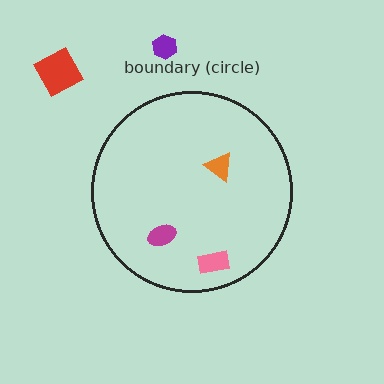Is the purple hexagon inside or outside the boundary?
Outside.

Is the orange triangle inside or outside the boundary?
Inside.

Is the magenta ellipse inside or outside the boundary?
Inside.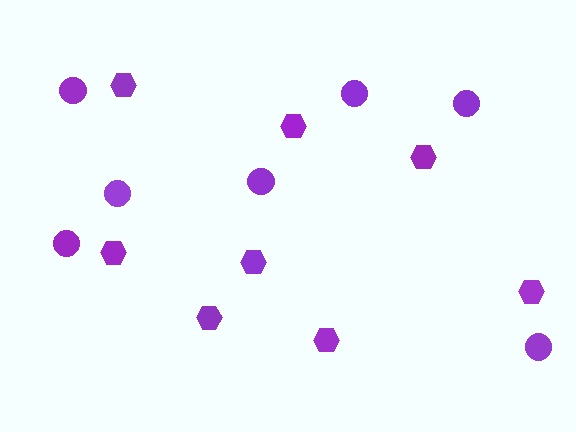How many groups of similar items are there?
There are 2 groups: one group of hexagons (8) and one group of circles (7).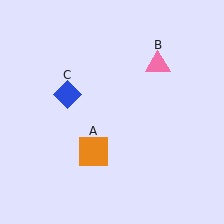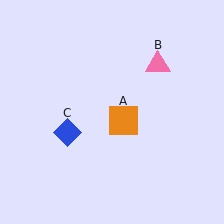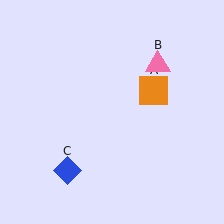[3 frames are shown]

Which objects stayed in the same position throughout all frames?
Pink triangle (object B) remained stationary.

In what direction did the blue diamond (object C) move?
The blue diamond (object C) moved down.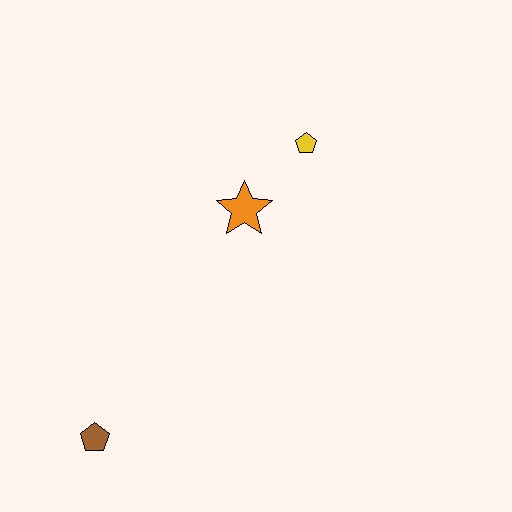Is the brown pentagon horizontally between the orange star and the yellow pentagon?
No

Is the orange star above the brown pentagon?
Yes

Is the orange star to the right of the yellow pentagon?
No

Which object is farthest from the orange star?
The brown pentagon is farthest from the orange star.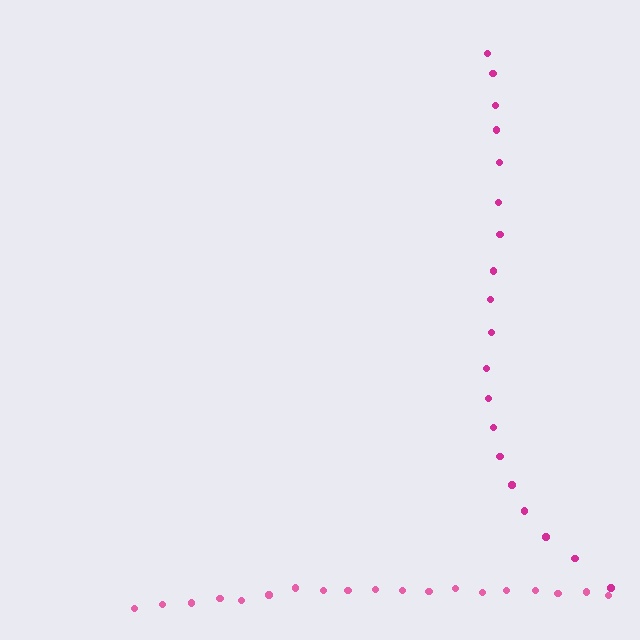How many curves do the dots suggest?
There are 2 distinct paths.